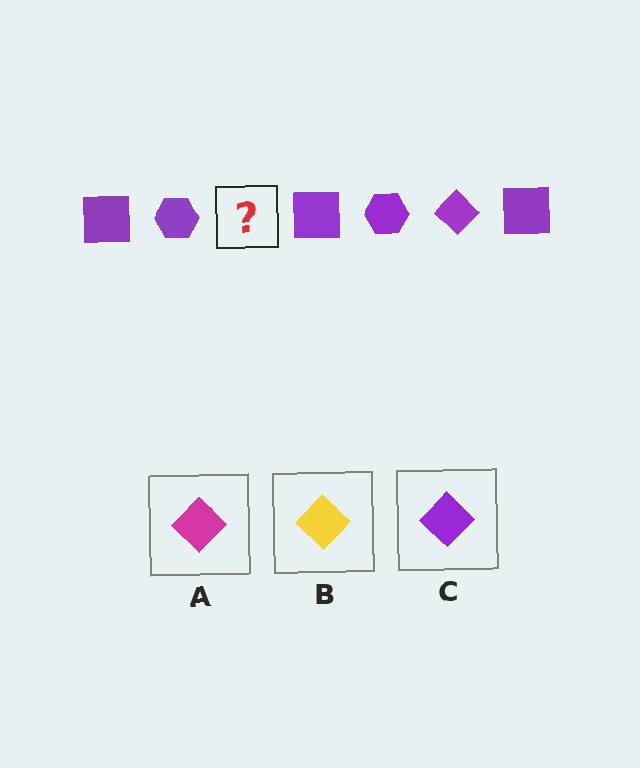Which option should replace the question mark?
Option C.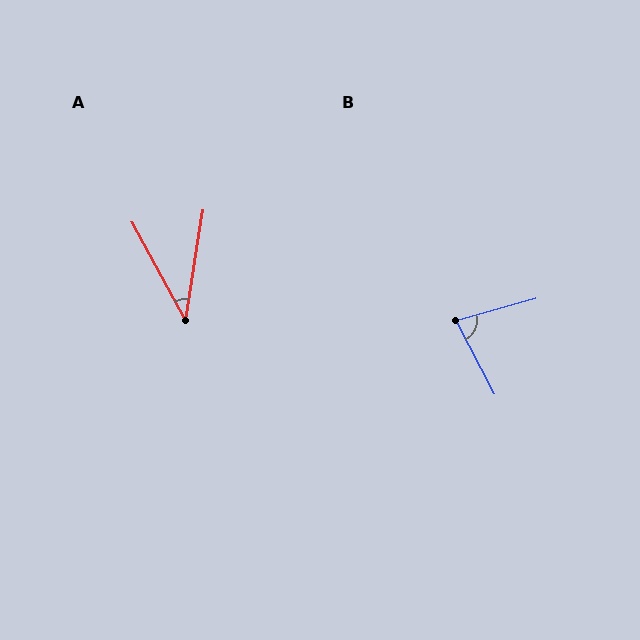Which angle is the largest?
B, at approximately 78 degrees.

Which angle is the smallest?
A, at approximately 37 degrees.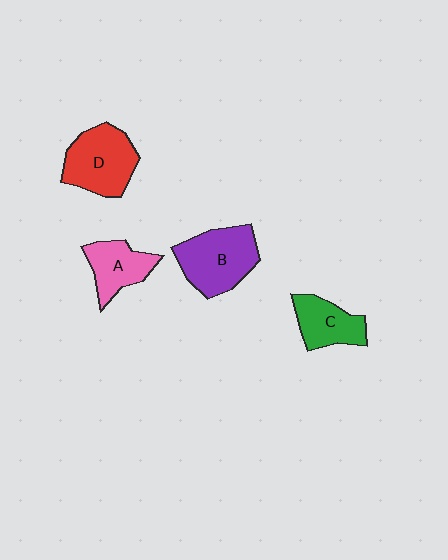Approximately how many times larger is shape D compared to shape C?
Approximately 1.4 times.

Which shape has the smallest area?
Shape C (green).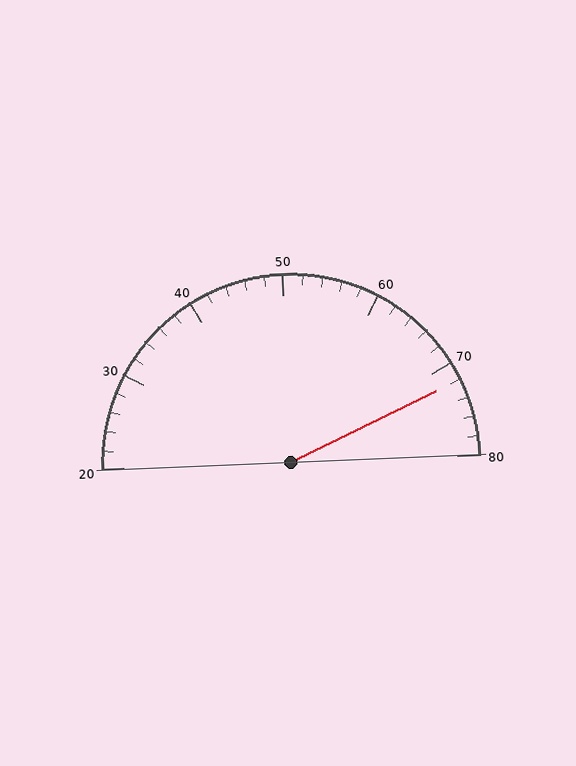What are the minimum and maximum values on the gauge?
The gauge ranges from 20 to 80.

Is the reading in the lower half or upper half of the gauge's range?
The reading is in the upper half of the range (20 to 80).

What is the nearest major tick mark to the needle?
The nearest major tick mark is 70.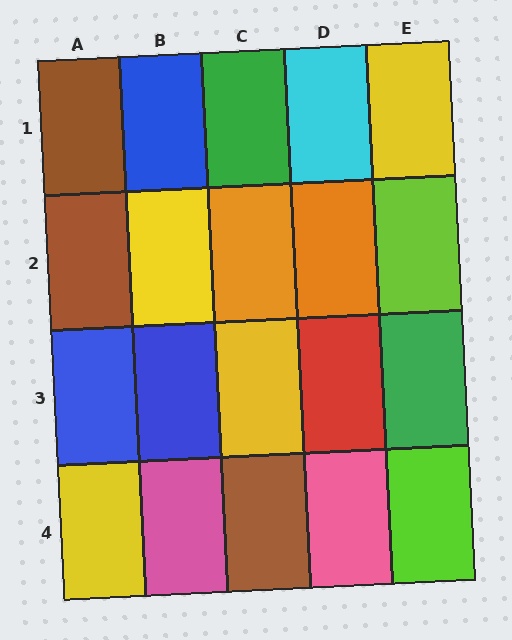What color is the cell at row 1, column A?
Brown.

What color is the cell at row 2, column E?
Lime.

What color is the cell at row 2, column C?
Orange.